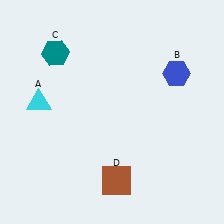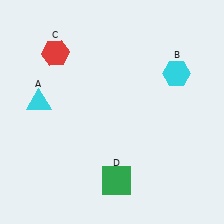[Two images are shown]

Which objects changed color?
B changed from blue to cyan. C changed from teal to red. D changed from brown to green.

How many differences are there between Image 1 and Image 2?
There are 3 differences between the two images.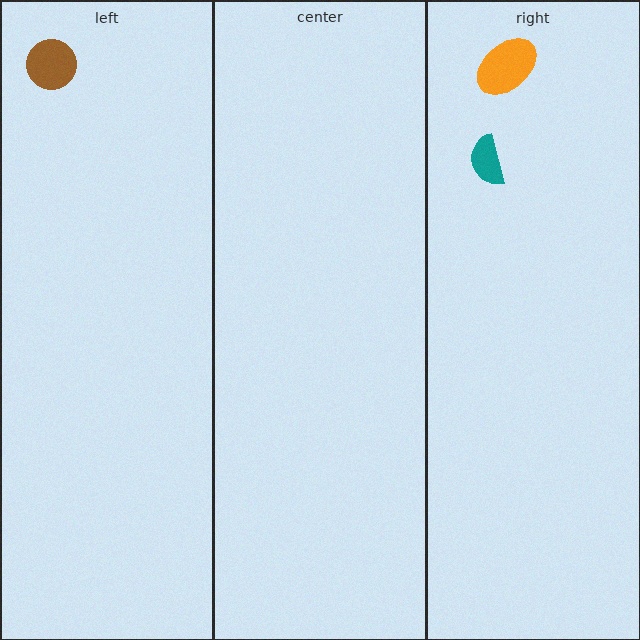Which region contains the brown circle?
The left region.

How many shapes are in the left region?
1.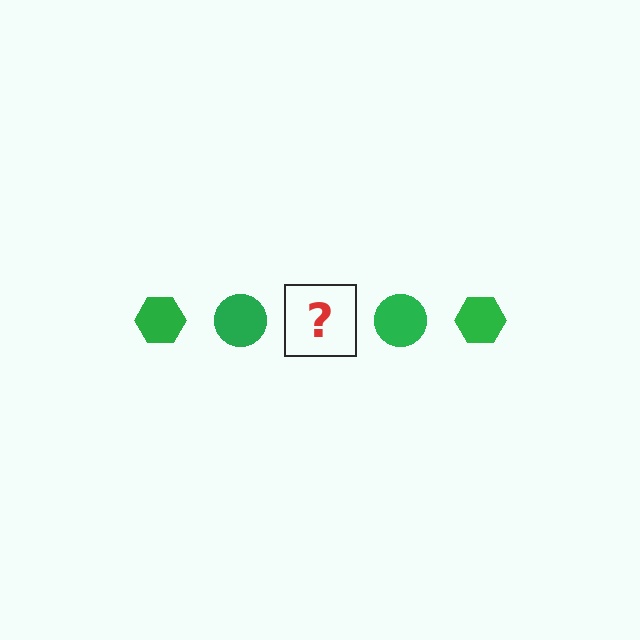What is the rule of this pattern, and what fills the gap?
The rule is that the pattern cycles through hexagon, circle shapes in green. The gap should be filled with a green hexagon.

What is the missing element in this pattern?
The missing element is a green hexagon.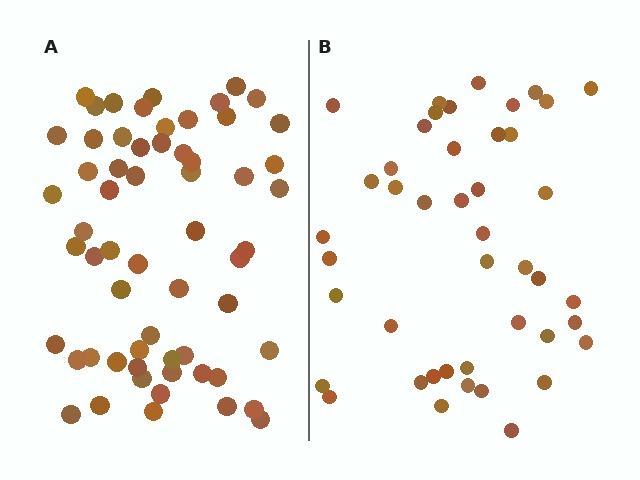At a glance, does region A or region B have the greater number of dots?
Region A (the left region) has more dots.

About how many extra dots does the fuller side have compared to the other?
Region A has approximately 15 more dots than region B.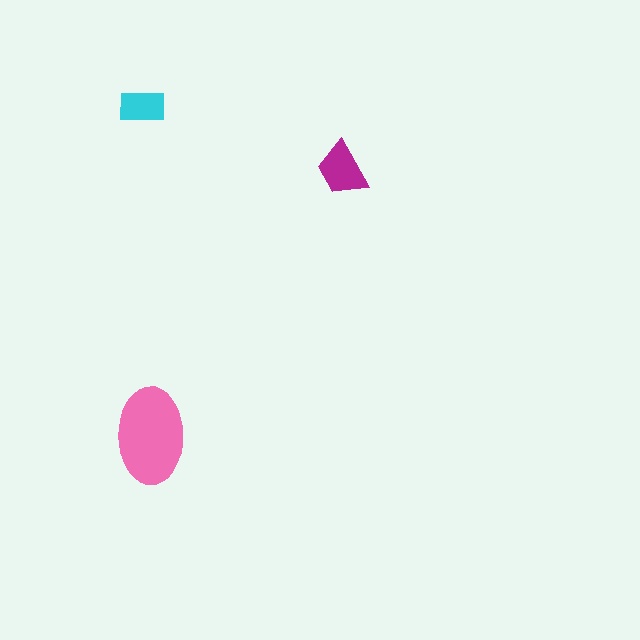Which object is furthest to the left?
The cyan rectangle is leftmost.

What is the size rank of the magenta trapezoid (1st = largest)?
2nd.